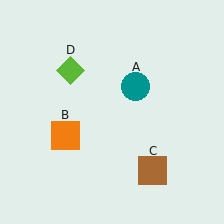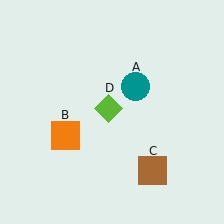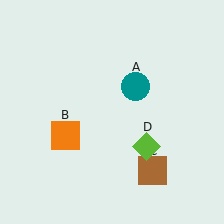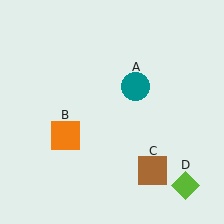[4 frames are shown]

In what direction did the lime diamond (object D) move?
The lime diamond (object D) moved down and to the right.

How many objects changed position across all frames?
1 object changed position: lime diamond (object D).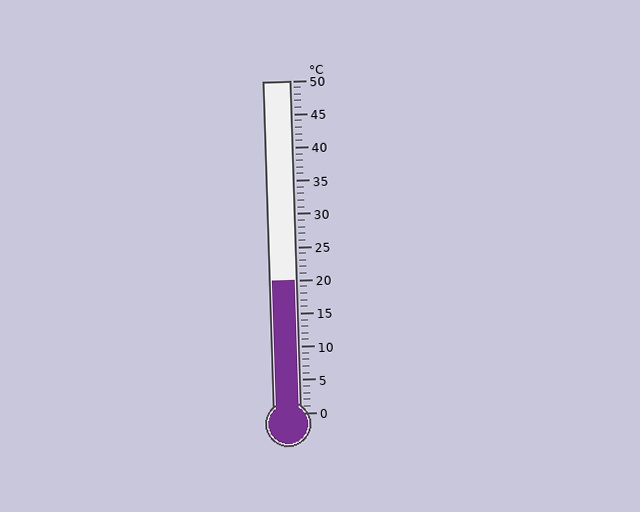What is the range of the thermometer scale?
The thermometer scale ranges from 0°C to 50°C.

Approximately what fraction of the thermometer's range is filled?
The thermometer is filled to approximately 40% of its range.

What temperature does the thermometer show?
The thermometer shows approximately 20°C.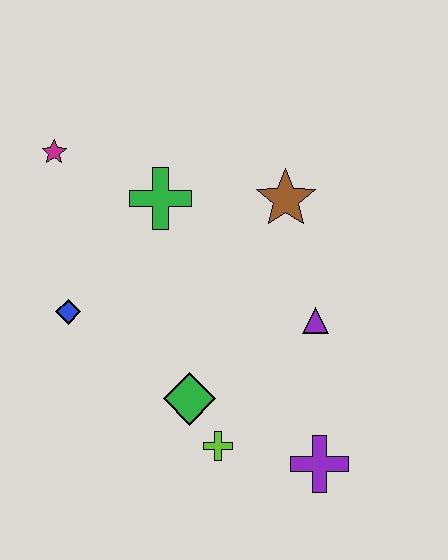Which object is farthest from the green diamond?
The magenta star is farthest from the green diamond.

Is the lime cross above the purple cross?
Yes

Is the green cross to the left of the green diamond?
Yes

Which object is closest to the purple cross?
The lime cross is closest to the purple cross.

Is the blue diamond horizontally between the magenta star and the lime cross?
Yes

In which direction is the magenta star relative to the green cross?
The magenta star is to the left of the green cross.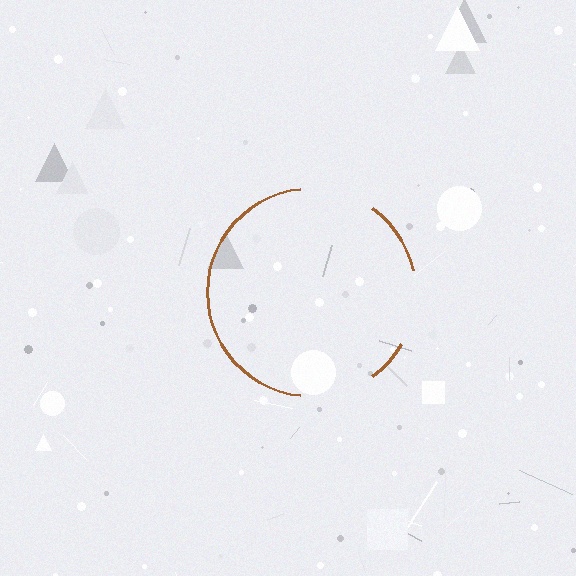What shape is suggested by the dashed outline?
The dashed outline suggests a circle.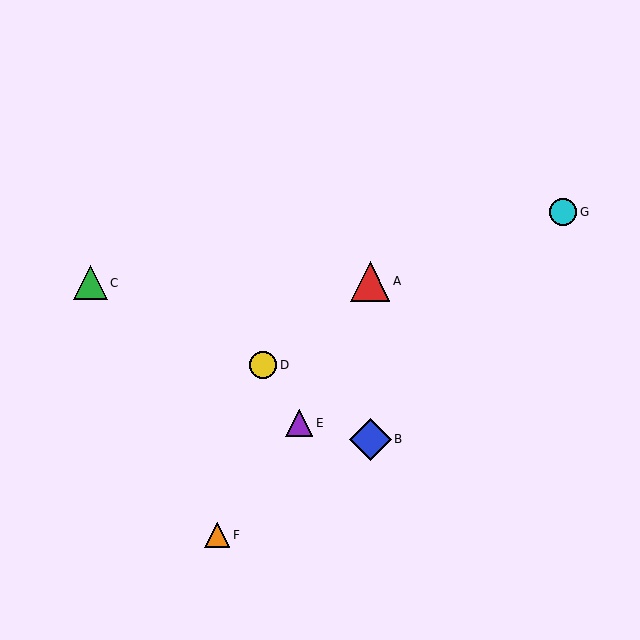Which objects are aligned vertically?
Objects A, B are aligned vertically.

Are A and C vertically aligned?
No, A is at x≈370 and C is at x≈90.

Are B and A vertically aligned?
Yes, both are at x≈370.